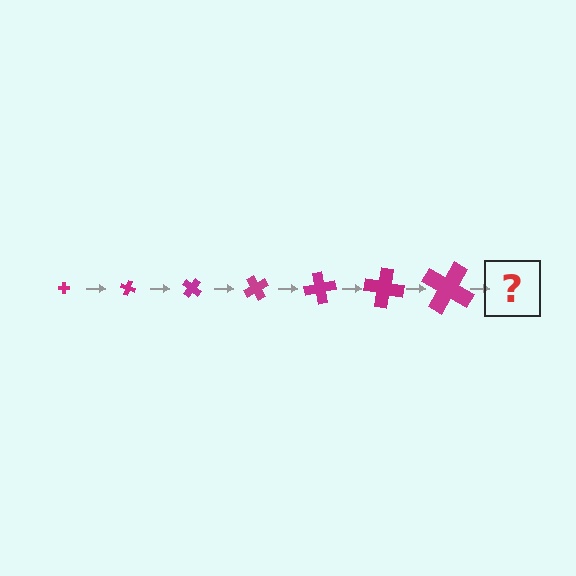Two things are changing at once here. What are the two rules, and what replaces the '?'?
The two rules are that the cross grows larger each step and it rotates 20 degrees each step. The '?' should be a cross, larger than the previous one and rotated 140 degrees from the start.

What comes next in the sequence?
The next element should be a cross, larger than the previous one and rotated 140 degrees from the start.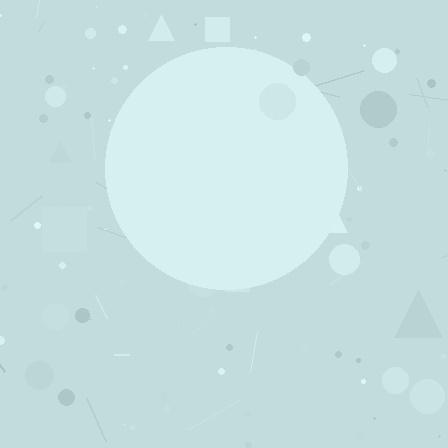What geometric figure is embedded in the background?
A circle is embedded in the background.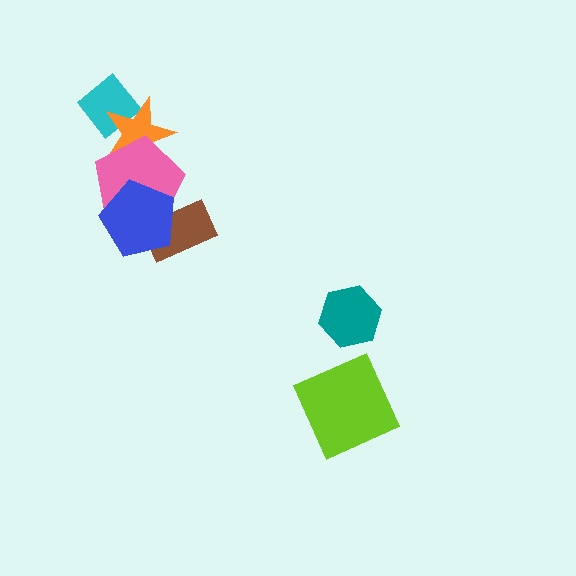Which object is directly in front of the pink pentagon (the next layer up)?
The brown rectangle is directly in front of the pink pentagon.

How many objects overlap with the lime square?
0 objects overlap with the lime square.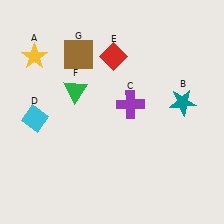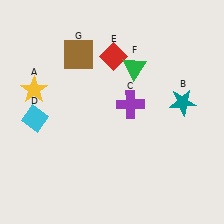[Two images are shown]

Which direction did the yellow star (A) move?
The yellow star (A) moved down.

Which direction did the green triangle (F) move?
The green triangle (F) moved right.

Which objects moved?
The objects that moved are: the yellow star (A), the green triangle (F).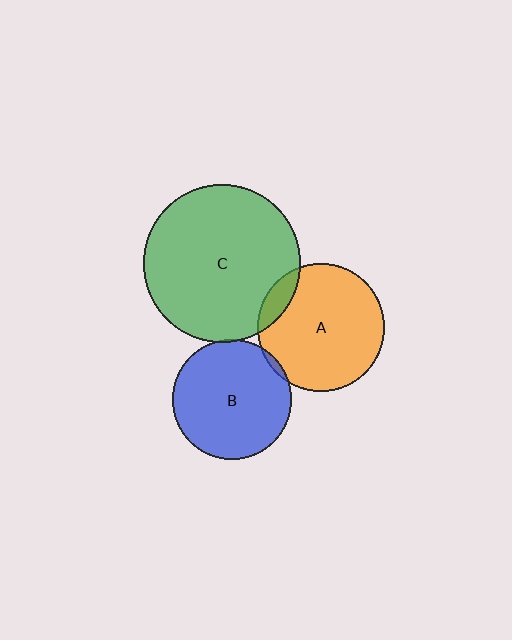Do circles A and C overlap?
Yes.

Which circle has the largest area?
Circle C (green).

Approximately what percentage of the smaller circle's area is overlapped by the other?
Approximately 10%.